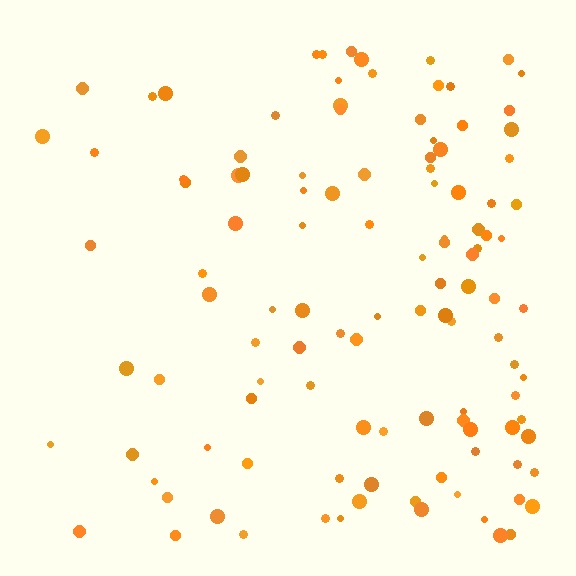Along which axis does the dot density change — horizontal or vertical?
Horizontal.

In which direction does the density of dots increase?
From left to right, with the right side densest.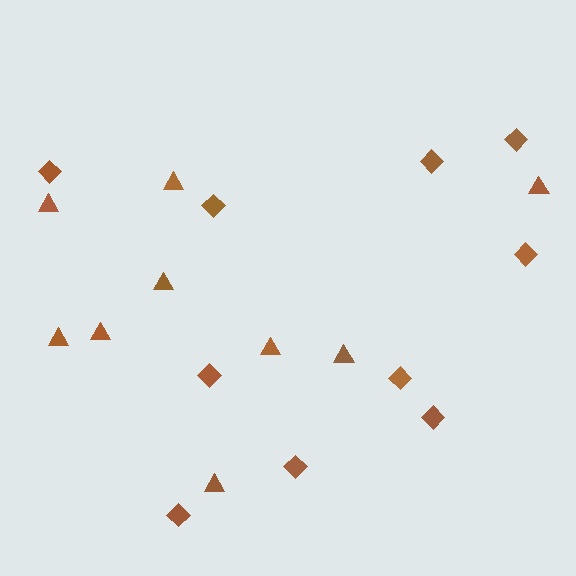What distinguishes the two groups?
There are 2 groups: one group of triangles (9) and one group of diamonds (10).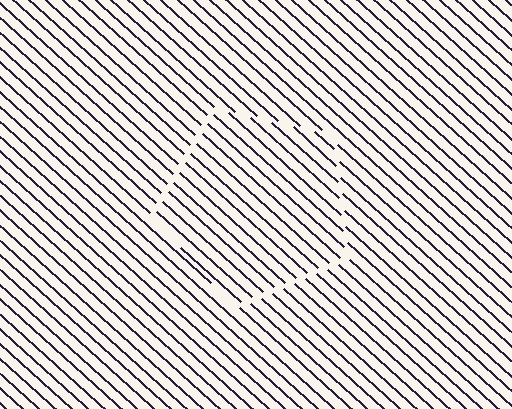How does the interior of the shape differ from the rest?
The interior of the shape contains the same grating, shifted by half a period — the contour is defined by the phase discontinuity where line-ends from the inner and outer gratings abut.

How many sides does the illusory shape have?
5 sides — the line-ends trace a pentagon.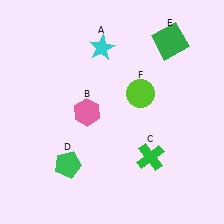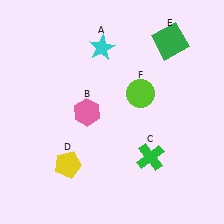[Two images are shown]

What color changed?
The pentagon (D) changed from green in Image 1 to yellow in Image 2.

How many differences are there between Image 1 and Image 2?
There is 1 difference between the two images.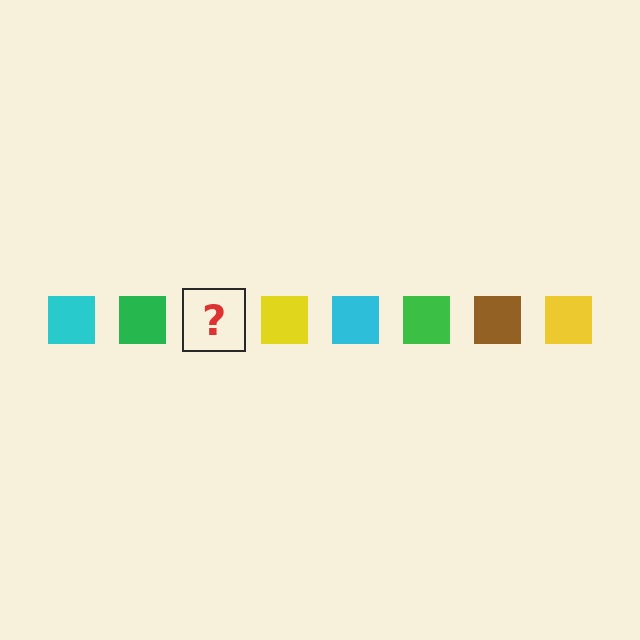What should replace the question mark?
The question mark should be replaced with a brown square.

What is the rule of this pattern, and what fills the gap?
The rule is that the pattern cycles through cyan, green, brown, yellow squares. The gap should be filled with a brown square.